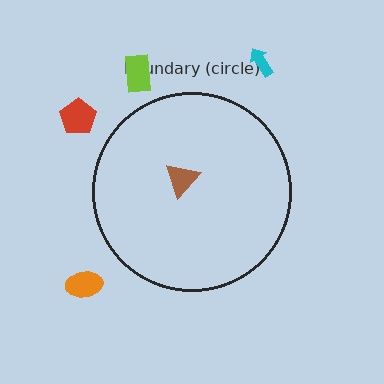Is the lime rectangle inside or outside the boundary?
Outside.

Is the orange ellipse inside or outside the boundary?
Outside.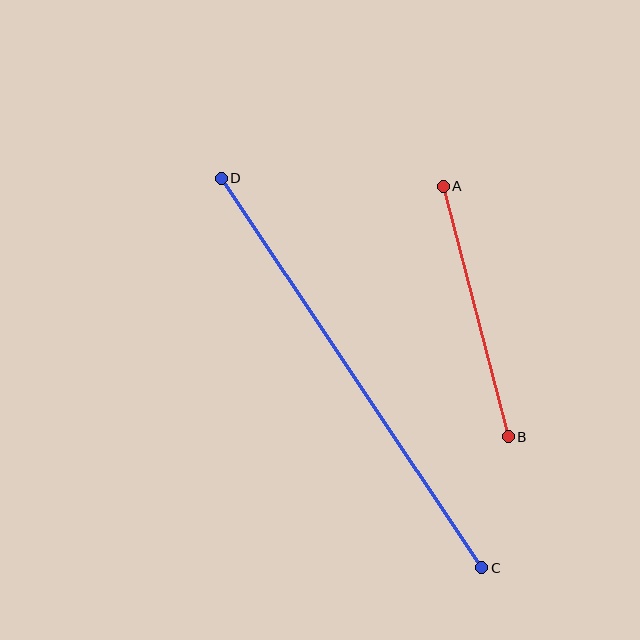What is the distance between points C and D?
The distance is approximately 469 pixels.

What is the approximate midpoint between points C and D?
The midpoint is at approximately (351, 373) pixels.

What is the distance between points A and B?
The distance is approximately 259 pixels.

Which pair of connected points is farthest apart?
Points C and D are farthest apart.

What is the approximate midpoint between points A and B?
The midpoint is at approximately (476, 312) pixels.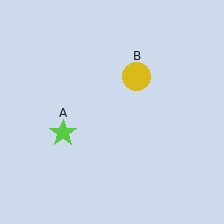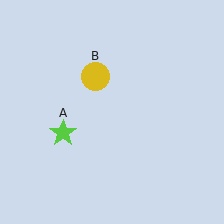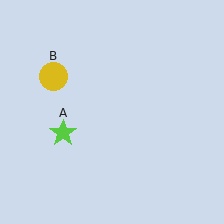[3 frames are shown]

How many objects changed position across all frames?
1 object changed position: yellow circle (object B).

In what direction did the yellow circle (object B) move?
The yellow circle (object B) moved left.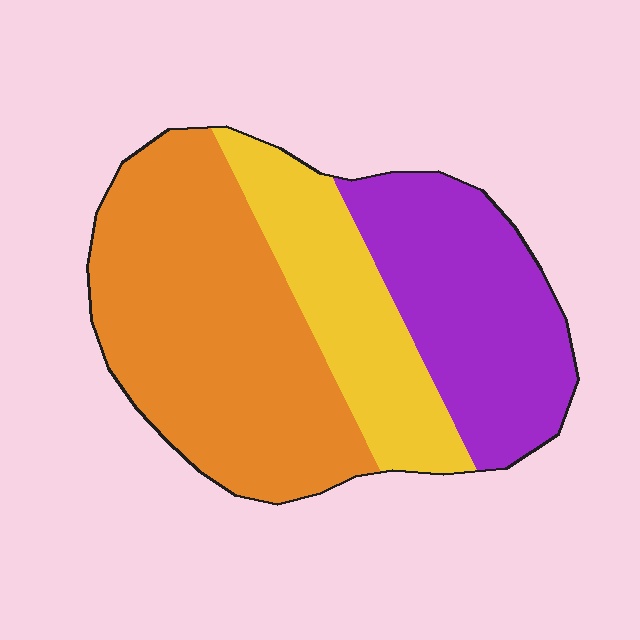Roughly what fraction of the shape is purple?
Purple takes up about one third (1/3) of the shape.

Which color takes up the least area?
Yellow, at roughly 25%.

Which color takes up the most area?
Orange, at roughly 45%.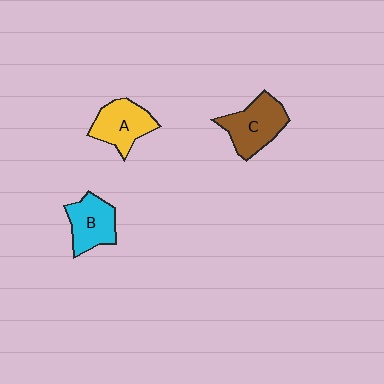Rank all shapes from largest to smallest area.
From largest to smallest: C (brown), A (yellow), B (cyan).